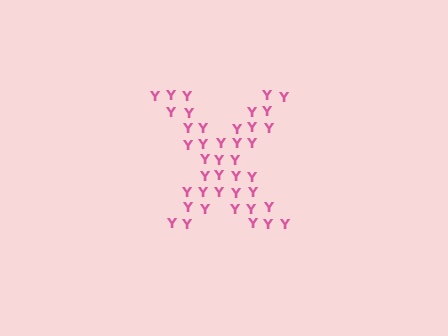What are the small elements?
The small elements are letter Y's.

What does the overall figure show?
The overall figure shows the letter X.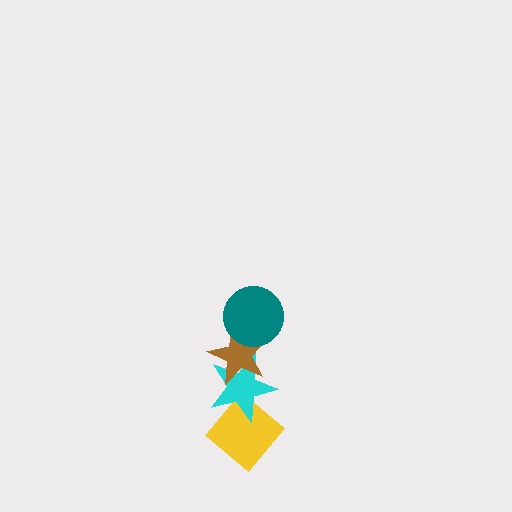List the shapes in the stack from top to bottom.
From top to bottom: the teal circle, the brown star, the cyan star, the yellow diamond.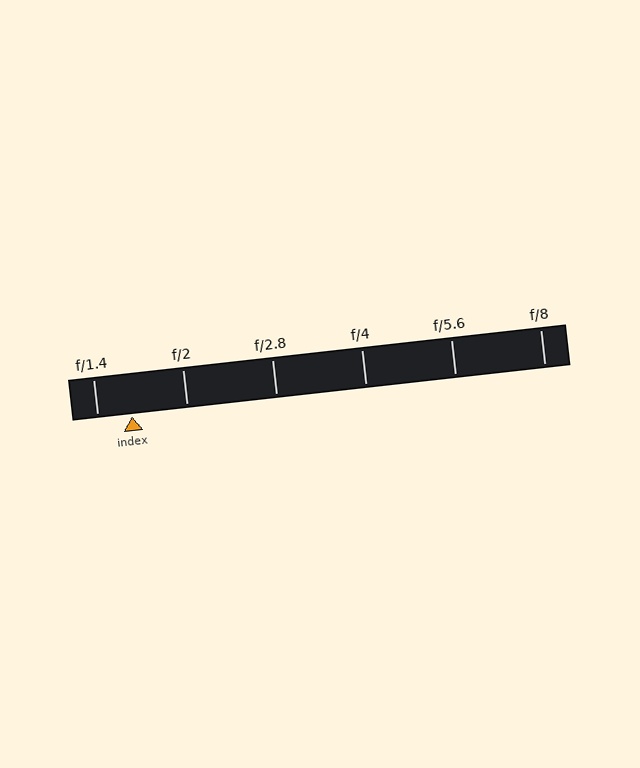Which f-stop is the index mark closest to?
The index mark is closest to f/1.4.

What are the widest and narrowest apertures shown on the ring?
The widest aperture shown is f/1.4 and the narrowest is f/8.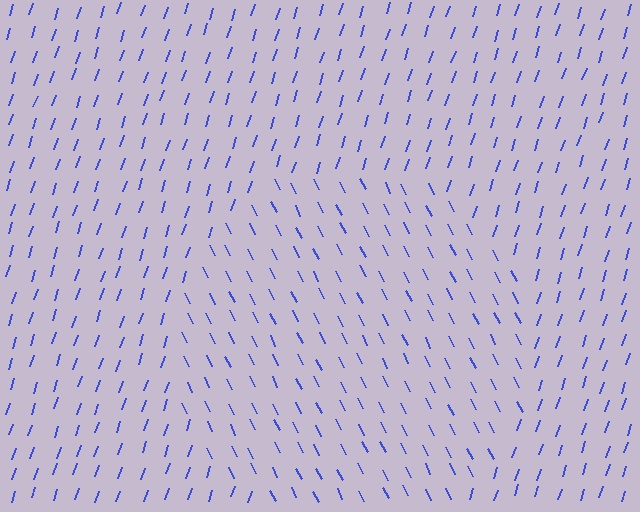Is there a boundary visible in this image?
Yes, there is a texture boundary formed by a change in line orientation.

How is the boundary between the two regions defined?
The boundary is defined purely by a change in line orientation (approximately 45 degrees difference). All lines are the same color and thickness.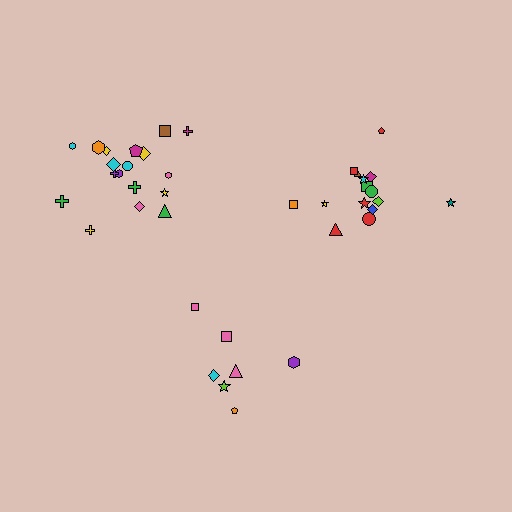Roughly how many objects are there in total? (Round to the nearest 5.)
Roughly 40 objects in total.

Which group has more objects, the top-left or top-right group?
The top-left group.